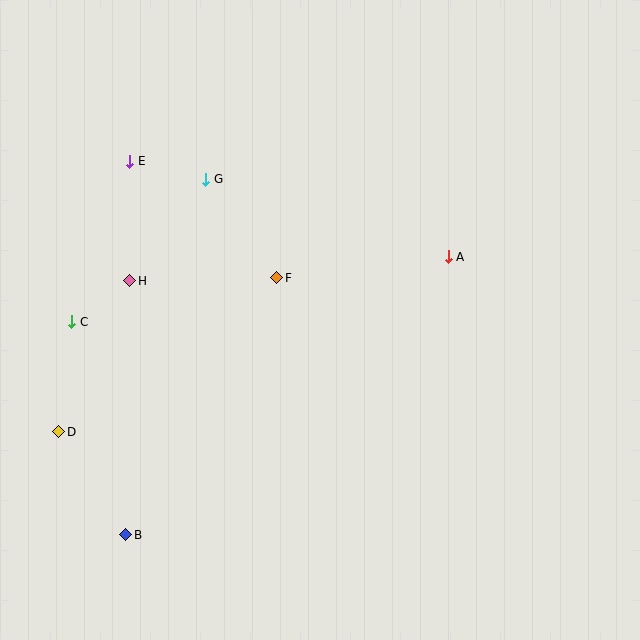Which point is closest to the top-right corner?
Point A is closest to the top-right corner.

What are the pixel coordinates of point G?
Point G is at (206, 179).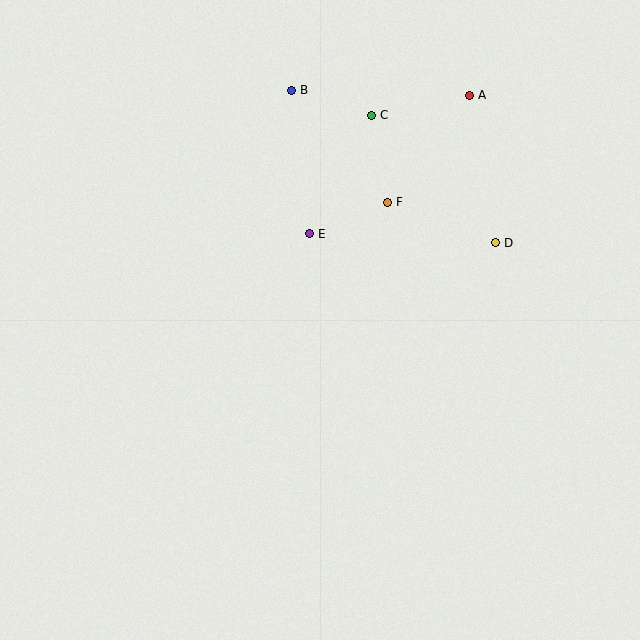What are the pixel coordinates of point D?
Point D is at (496, 243).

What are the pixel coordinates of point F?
Point F is at (388, 202).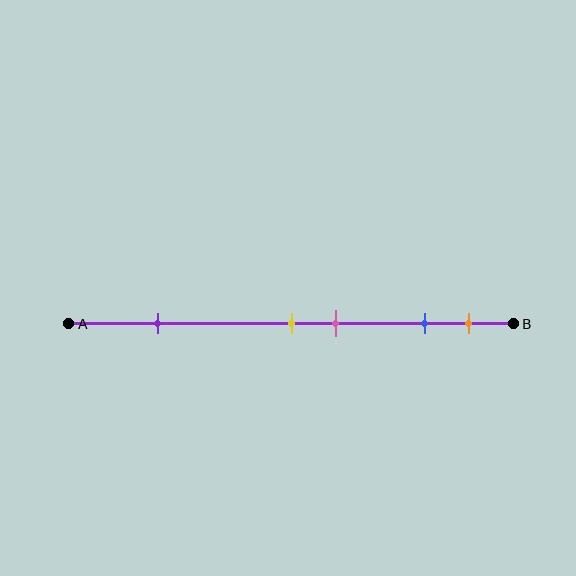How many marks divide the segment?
There are 5 marks dividing the segment.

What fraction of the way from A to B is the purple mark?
The purple mark is approximately 20% (0.2) of the way from A to B.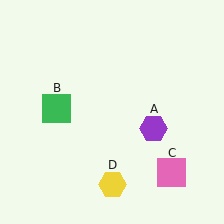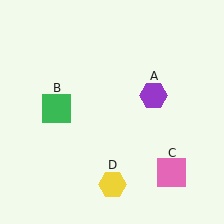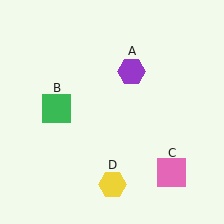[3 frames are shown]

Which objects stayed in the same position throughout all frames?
Green square (object B) and pink square (object C) and yellow hexagon (object D) remained stationary.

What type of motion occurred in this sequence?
The purple hexagon (object A) rotated counterclockwise around the center of the scene.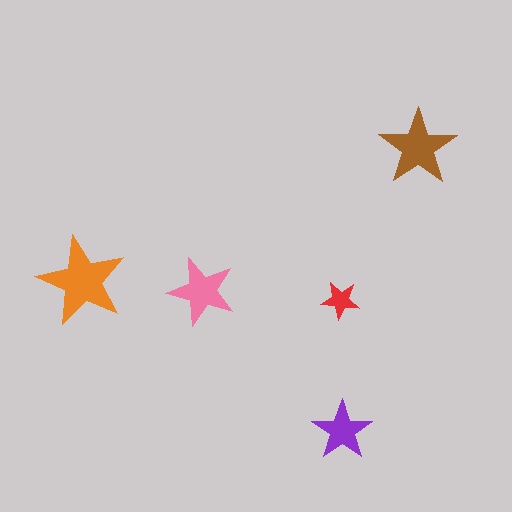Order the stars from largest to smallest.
the orange one, the brown one, the pink one, the purple one, the red one.